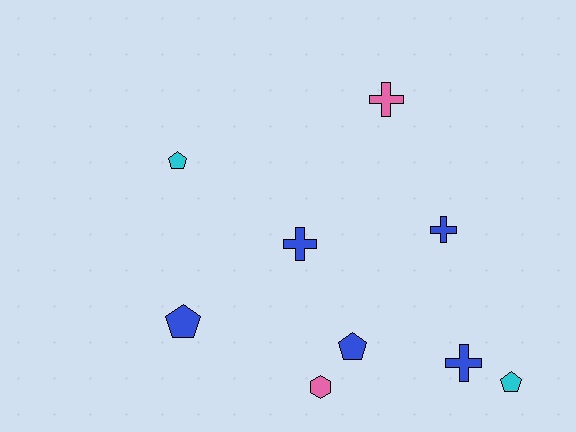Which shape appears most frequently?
Cross, with 4 objects.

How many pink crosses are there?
There is 1 pink cross.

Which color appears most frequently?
Blue, with 5 objects.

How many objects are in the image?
There are 9 objects.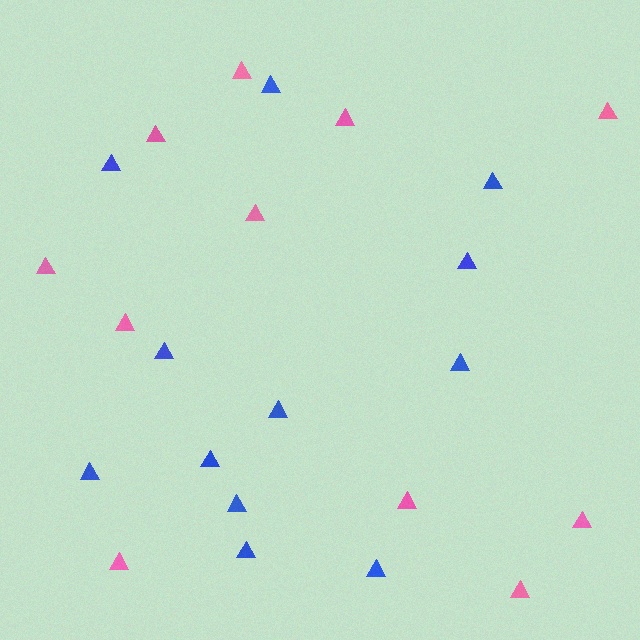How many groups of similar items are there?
There are 2 groups: one group of blue triangles (12) and one group of pink triangles (11).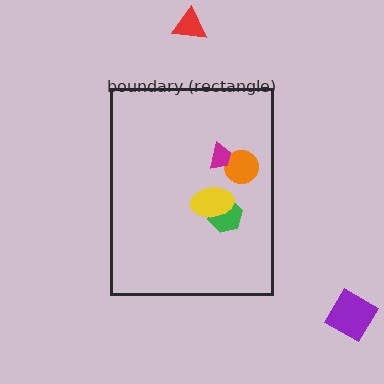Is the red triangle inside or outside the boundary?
Outside.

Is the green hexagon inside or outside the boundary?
Inside.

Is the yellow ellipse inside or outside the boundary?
Inside.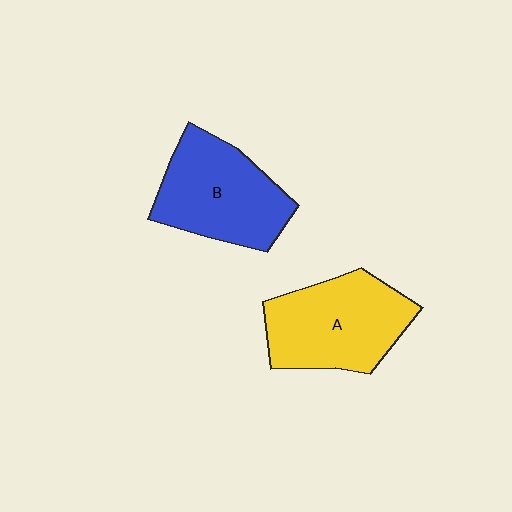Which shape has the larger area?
Shape A (yellow).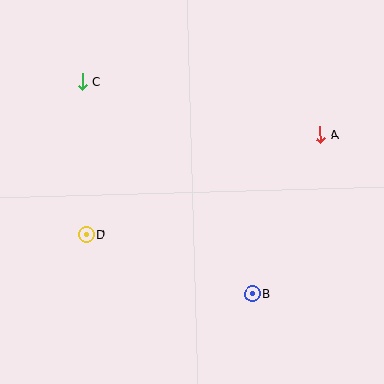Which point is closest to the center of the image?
Point D at (87, 235) is closest to the center.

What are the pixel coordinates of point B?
Point B is at (252, 294).